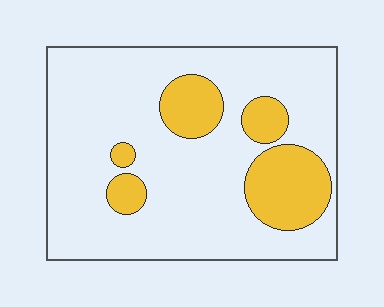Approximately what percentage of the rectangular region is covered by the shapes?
Approximately 20%.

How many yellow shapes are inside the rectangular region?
5.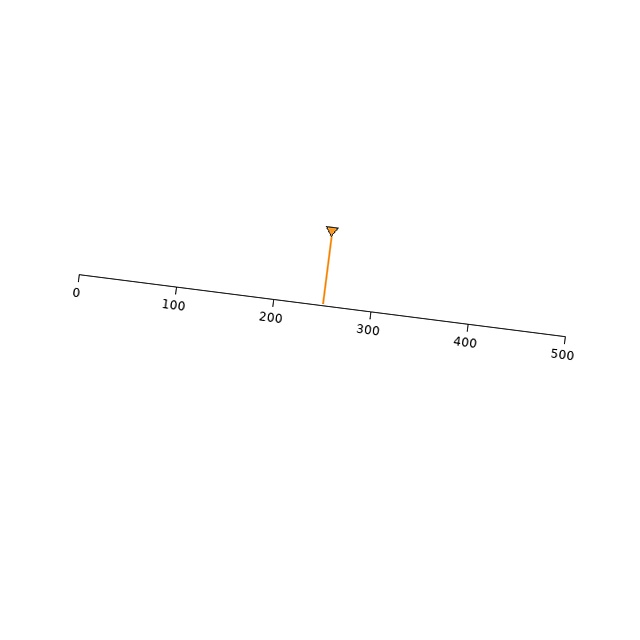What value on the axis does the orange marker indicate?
The marker indicates approximately 250.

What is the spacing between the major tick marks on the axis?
The major ticks are spaced 100 apart.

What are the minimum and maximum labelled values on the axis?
The axis runs from 0 to 500.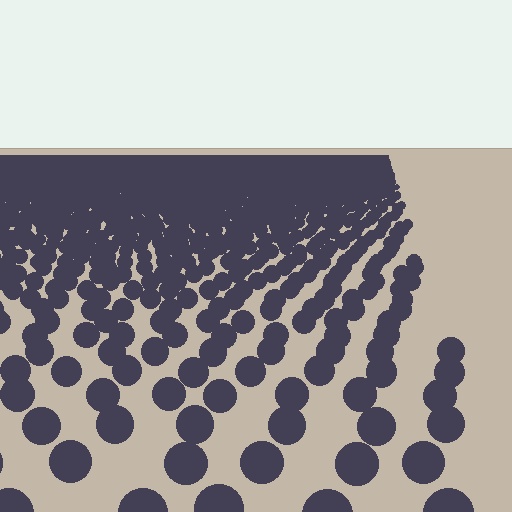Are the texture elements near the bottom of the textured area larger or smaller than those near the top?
Larger. Near the bottom, elements are closer to the viewer and appear at a bigger on-screen size.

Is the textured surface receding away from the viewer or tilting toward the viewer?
The surface is receding away from the viewer. Texture elements get smaller and denser toward the top.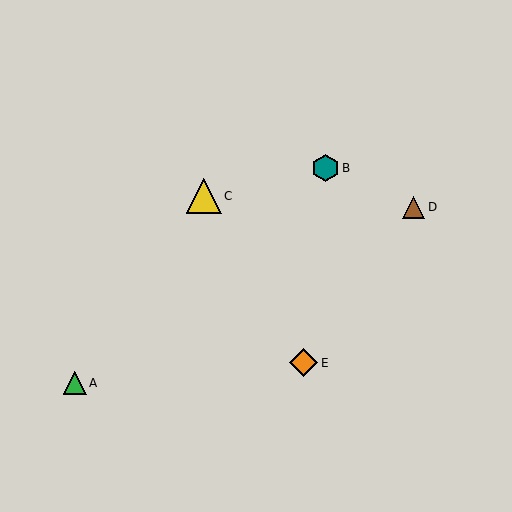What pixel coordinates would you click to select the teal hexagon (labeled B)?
Click at (326, 168) to select the teal hexagon B.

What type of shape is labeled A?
Shape A is a green triangle.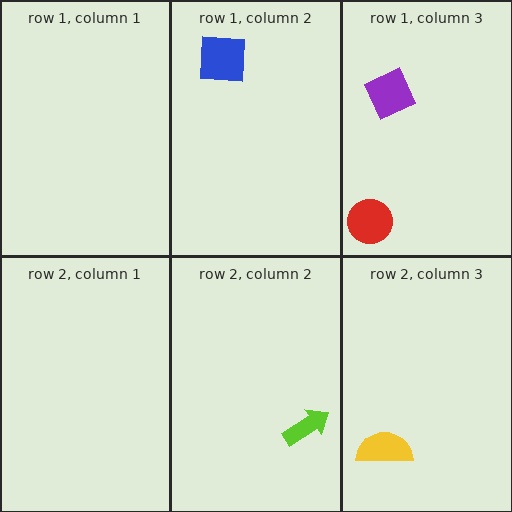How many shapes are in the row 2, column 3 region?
1.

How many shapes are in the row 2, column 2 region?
1.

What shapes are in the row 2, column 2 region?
The lime arrow.